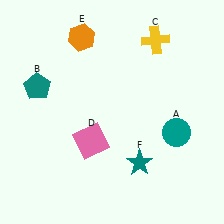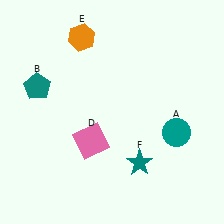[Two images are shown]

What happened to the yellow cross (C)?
The yellow cross (C) was removed in Image 2. It was in the top-right area of Image 1.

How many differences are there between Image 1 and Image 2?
There is 1 difference between the two images.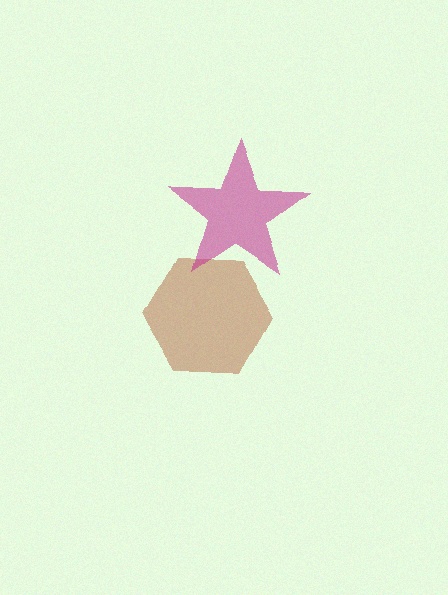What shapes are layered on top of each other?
The layered shapes are: a brown hexagon, a magenta star.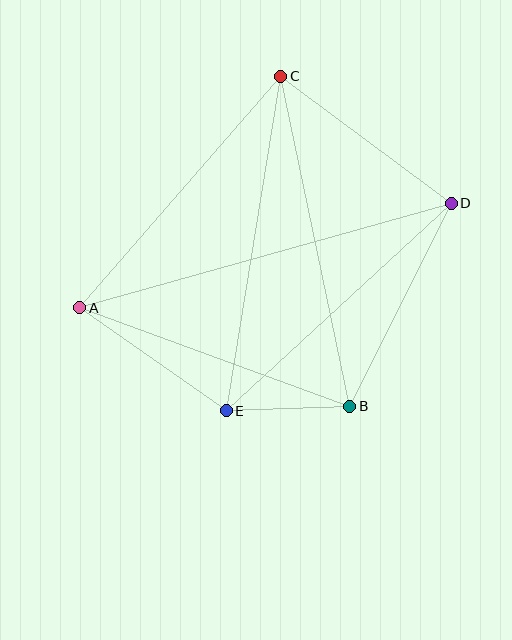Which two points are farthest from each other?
Points A and D are farthest from each other.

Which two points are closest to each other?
Points B and E are closest to each other.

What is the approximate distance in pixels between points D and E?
The distance between D and E is approximately 306 pixels.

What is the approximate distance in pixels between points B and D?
The distance between B and D is approximately 227 pixels.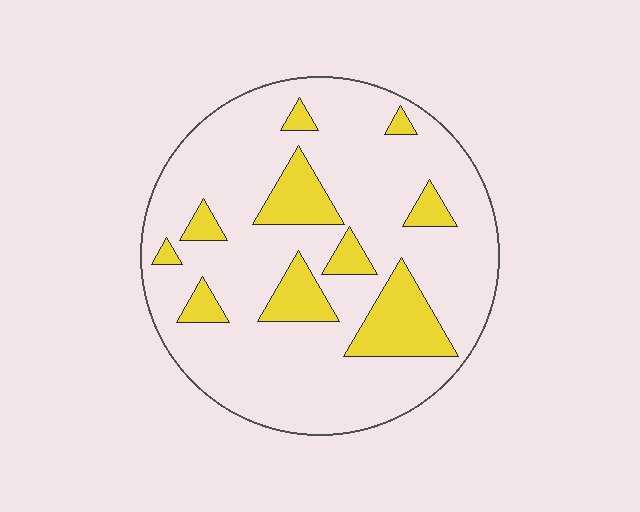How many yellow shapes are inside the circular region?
10.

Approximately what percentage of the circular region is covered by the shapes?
Approximately 20%.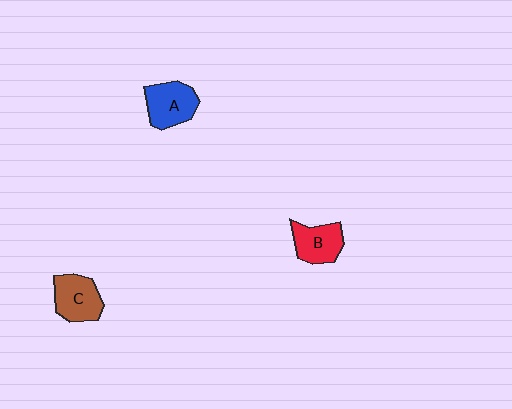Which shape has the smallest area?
Shape B (red).